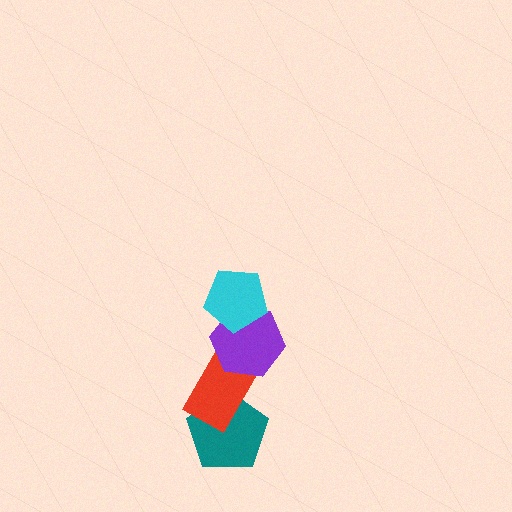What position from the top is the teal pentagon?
The teal pentagon is 4th from the top.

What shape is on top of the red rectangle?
The purple hexagon is on top of the red rectangle.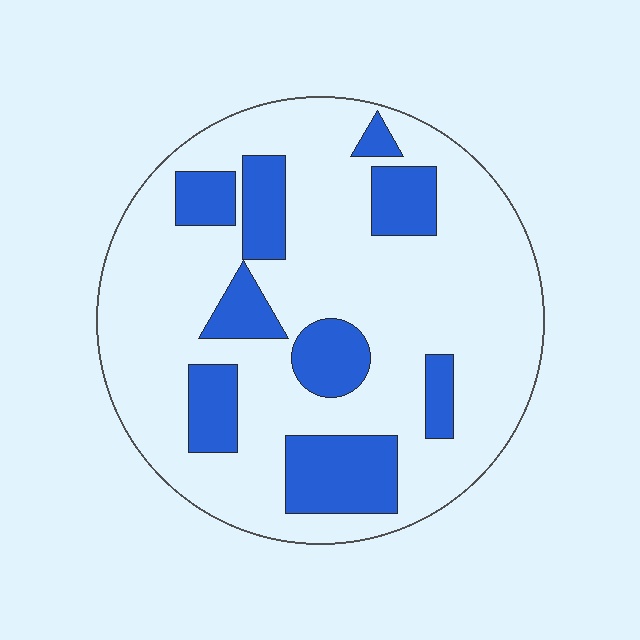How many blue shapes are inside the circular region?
9.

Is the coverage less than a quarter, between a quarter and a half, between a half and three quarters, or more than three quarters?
Less than a quarter.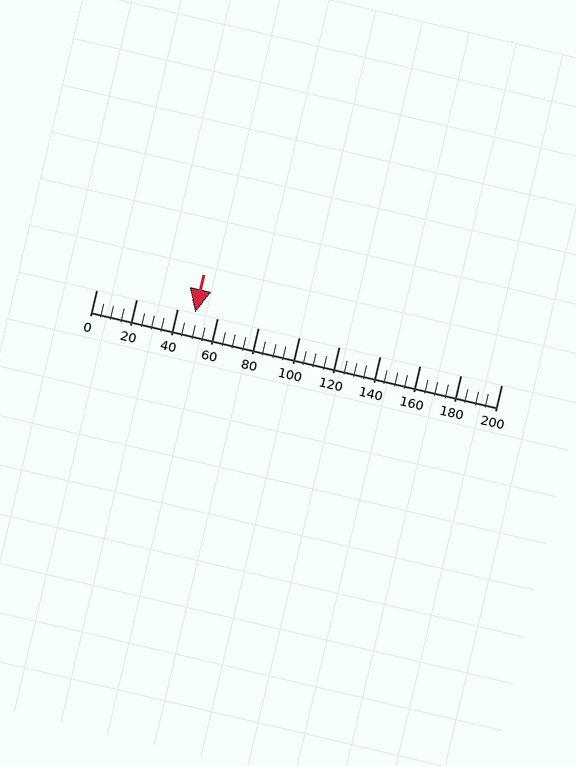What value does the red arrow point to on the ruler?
The red arrow points to approximately 49.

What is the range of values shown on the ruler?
The ruler shows values from 0 to 200.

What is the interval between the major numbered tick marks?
The major tick marks are spaced 20 units apart.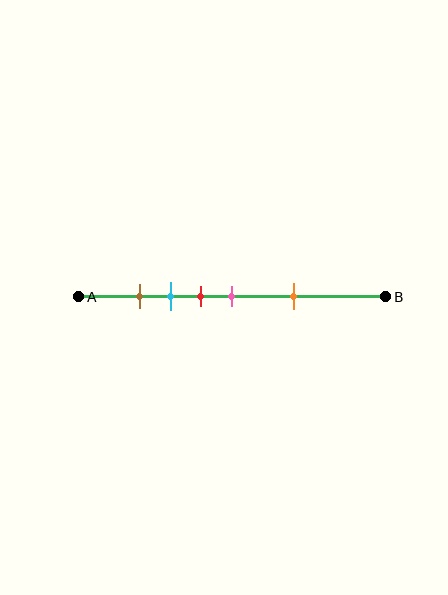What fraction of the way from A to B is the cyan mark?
The cyan mark is approximately 30% (0.3) of the way from A to B.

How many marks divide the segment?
There are 5 marks dividing the segment.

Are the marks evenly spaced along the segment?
No, the marks are not evenly spaced.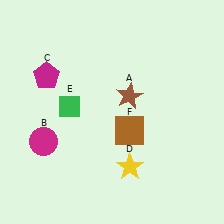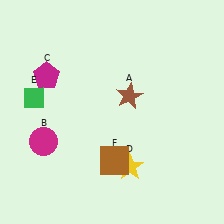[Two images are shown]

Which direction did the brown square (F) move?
The brown square (F) moved down.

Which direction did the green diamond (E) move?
The green diamond (E) moved left.